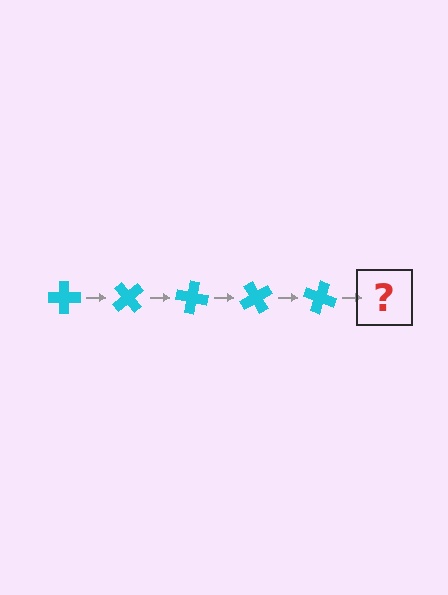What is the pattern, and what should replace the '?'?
The pattern is that the cross rotates 50 degrees each step. The '?' should be a cyan cross rotated 250 degrees.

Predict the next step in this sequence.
The next step is a cyan cross rotated 250 degrees.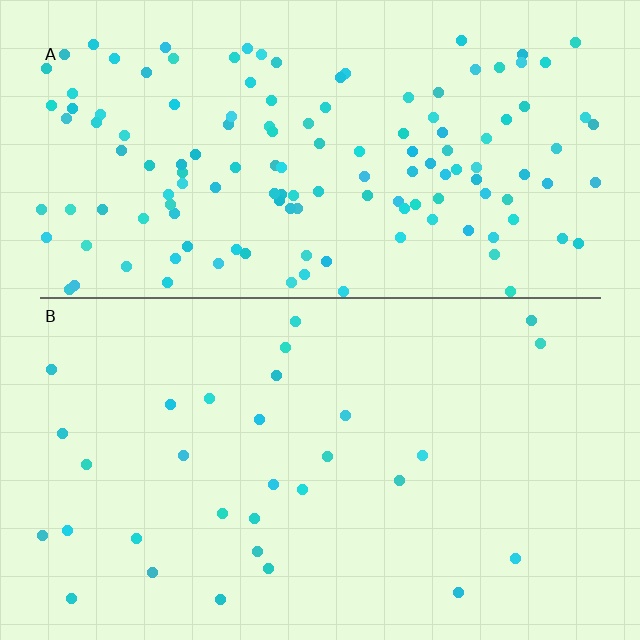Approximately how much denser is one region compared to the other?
Approximately 4.6× — region A over region B.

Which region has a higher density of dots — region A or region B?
A (the top).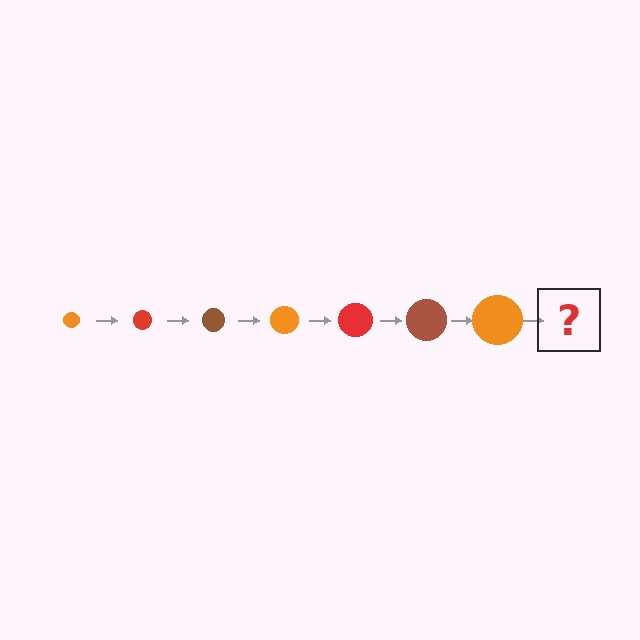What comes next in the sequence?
The next element should be a red circle, larger than the previous one.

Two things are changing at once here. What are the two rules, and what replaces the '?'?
The two rules are that the circle grows larger each step and the color cycles through orange, red, and brown. The '?' should be a red circle, larger than the previous one.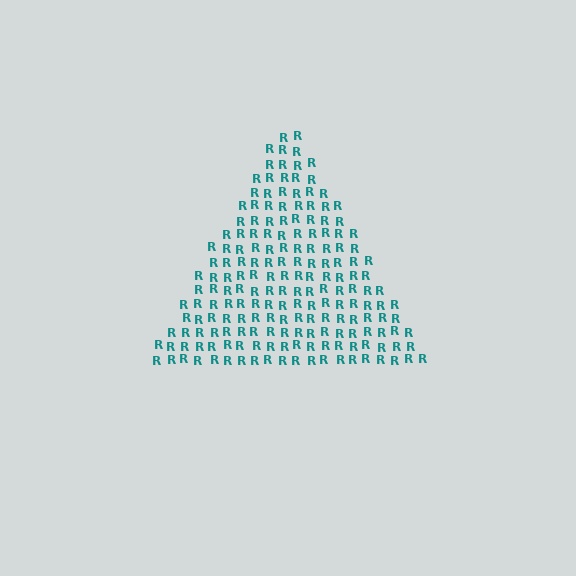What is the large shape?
The large shape is a triangle.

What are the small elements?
The small elements are letter R's.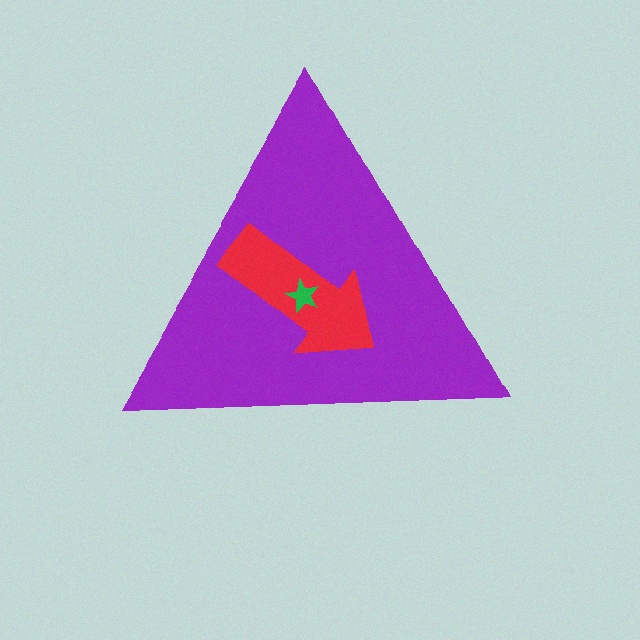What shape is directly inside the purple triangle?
The red arrow.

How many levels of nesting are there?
3.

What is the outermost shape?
The purple triangle.